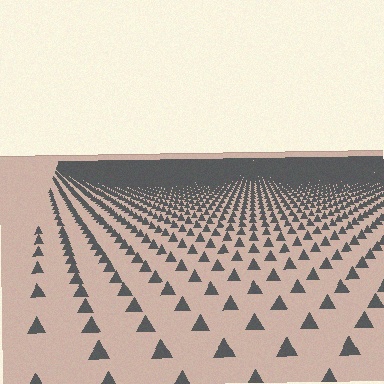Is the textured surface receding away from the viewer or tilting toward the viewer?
The surface is receding away from the viewer. Texture elements get smaller and denser toward the top.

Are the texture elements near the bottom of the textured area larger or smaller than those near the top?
Larger. Near the bottom, elements are closer to the viewer and appear at a bigger on-screen size.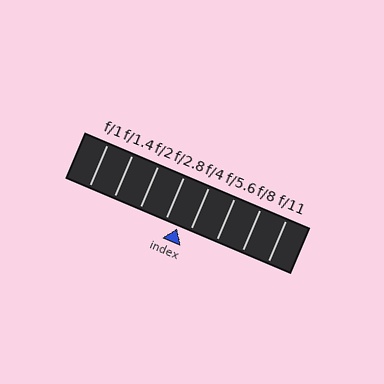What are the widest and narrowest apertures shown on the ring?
The widest aperture shown is f/1 and the narrowest is f/11.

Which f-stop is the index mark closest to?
The index mark is closest to f/4.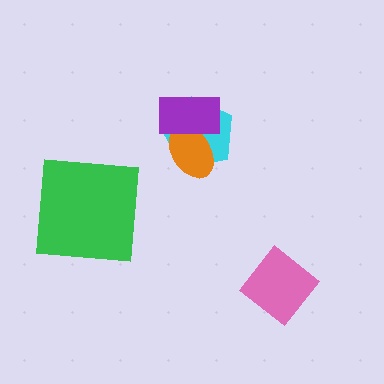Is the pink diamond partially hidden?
No, no other shape covers it.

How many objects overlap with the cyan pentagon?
2 objects overlap with the cyan pentagon.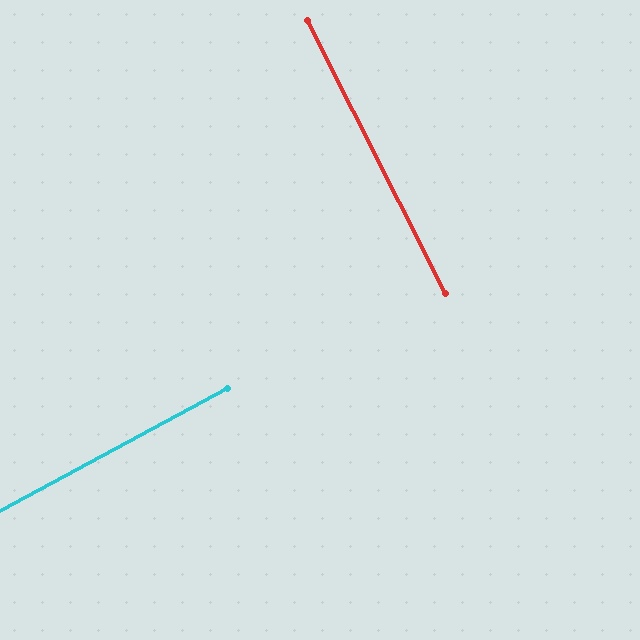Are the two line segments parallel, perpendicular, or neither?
Perpendicular — they meet at approximately 89°.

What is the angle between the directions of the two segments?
Approximately 89 degrees.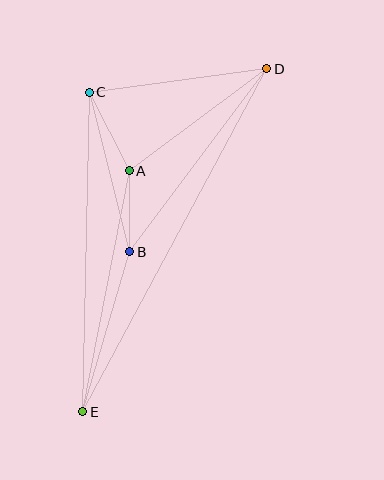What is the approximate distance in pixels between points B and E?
The distance between B and E is approximately 167 pixels.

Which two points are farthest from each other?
Points D and E are farthest from each other.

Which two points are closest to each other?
Points A and B are closest to each other.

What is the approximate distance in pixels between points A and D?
The distance between A and D is approximately 171 pixels.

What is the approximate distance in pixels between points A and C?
The distance between A and C is approximately 88 pixels.